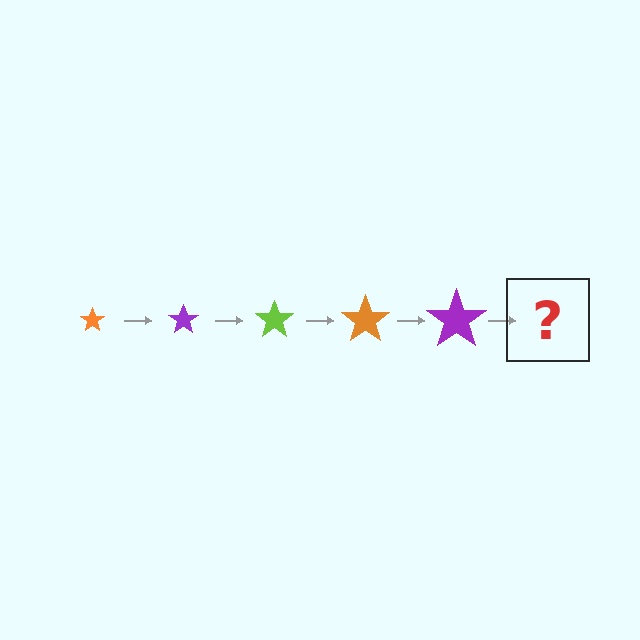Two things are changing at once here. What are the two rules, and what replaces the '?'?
The two rules are that the star grows larger each step and the color cycles through orange, purple, and lime. The '?' should be a lime star, larger than the previous one.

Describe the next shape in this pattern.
It should be a lime star, larger than the previous one.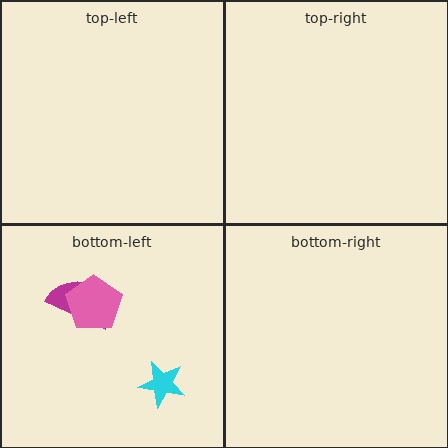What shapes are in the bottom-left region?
The magenta semicircle, the cyan star, the pink pentagon.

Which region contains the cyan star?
The bottom-left region.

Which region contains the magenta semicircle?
The bottom-left region.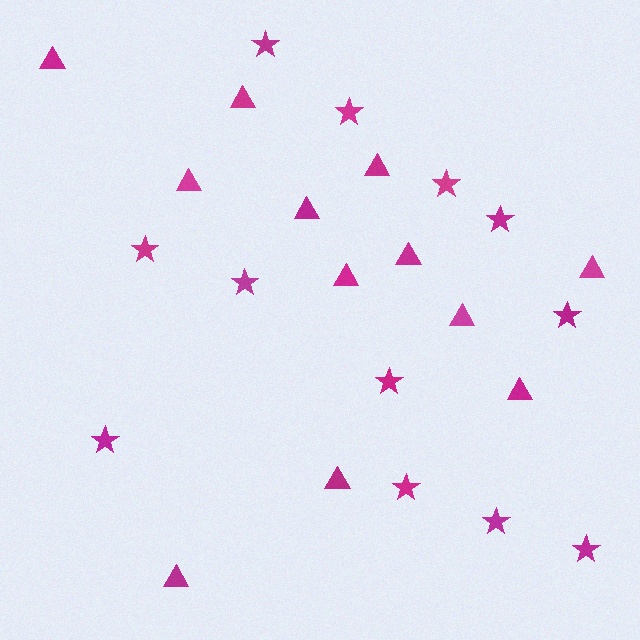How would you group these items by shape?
There are 2 groups: one group of stars (12) and one group of triangles (12).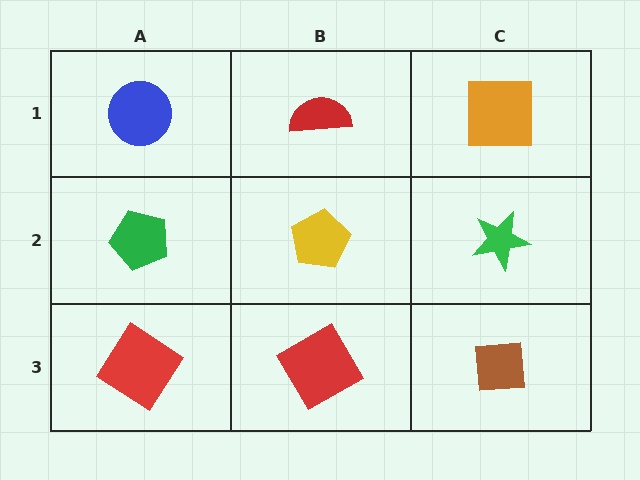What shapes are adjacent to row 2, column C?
An orange square (row 1, column C), a brown square (row 3, column C), a yellow pentagon (row 2, column B).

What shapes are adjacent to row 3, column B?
A yellow pentagon (row 2, column B), a red diamond (row 3, column A), a brown square (row 3, column C).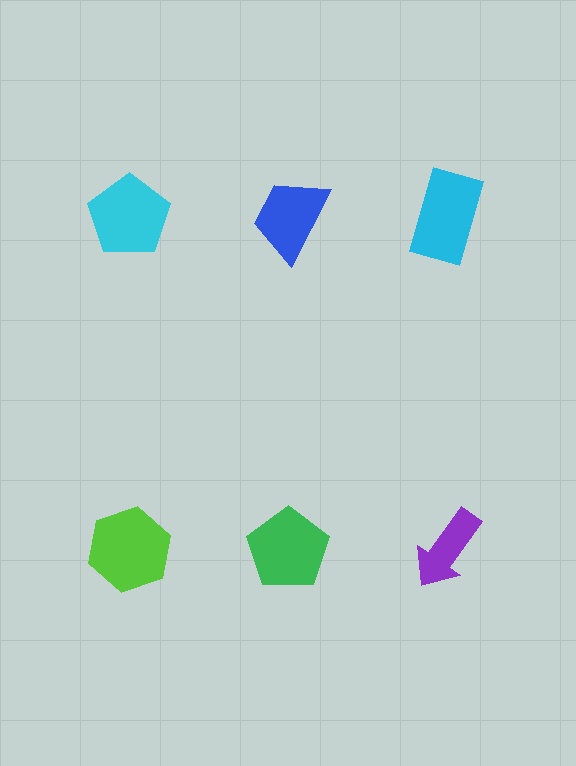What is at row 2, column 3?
A purple arrow.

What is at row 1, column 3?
A cyan rectangle.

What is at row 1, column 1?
A cyan pentagon.